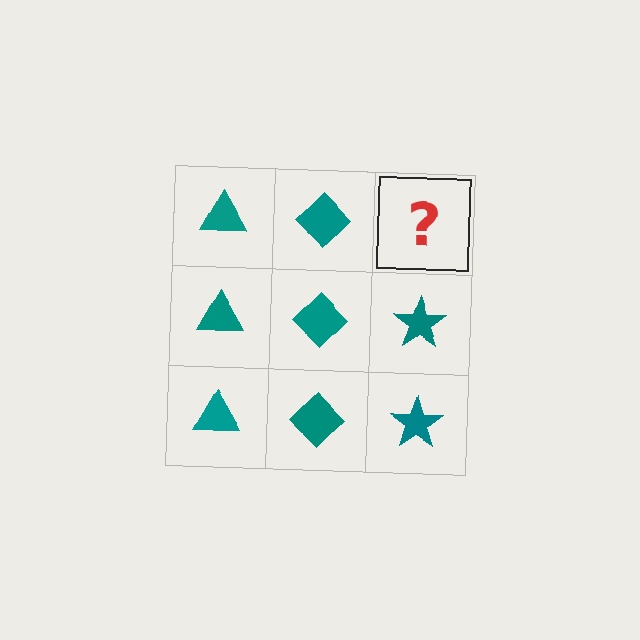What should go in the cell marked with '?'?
The missing cell should contain a teal star.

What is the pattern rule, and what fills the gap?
The rule is that each column has a consistent shape. The gap should be filled with a teal star.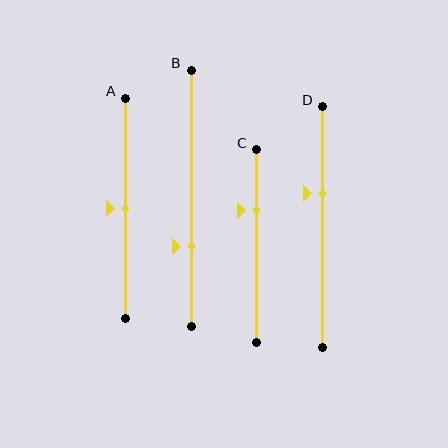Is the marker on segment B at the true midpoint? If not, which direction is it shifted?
No, the marker on segment B is shifted downward by about 19% of the segment length.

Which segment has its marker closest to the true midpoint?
Segment A has its marker closest to the true midpoint.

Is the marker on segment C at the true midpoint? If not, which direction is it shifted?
No, the marker on segment C is shifted upward by about 19% of the segment length.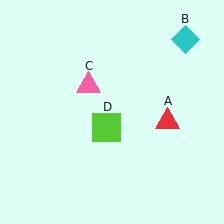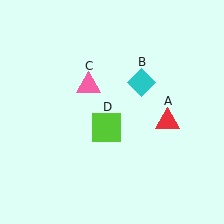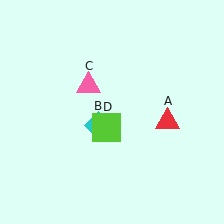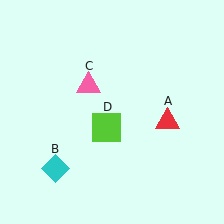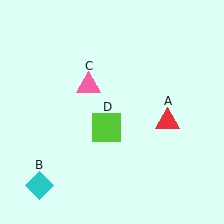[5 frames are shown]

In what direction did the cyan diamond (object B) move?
The cyan diamond (object B) moved down and to the left.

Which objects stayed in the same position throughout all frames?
Red triangle (object A) and pink triangle (object C) and lime square (object D) remained stationary.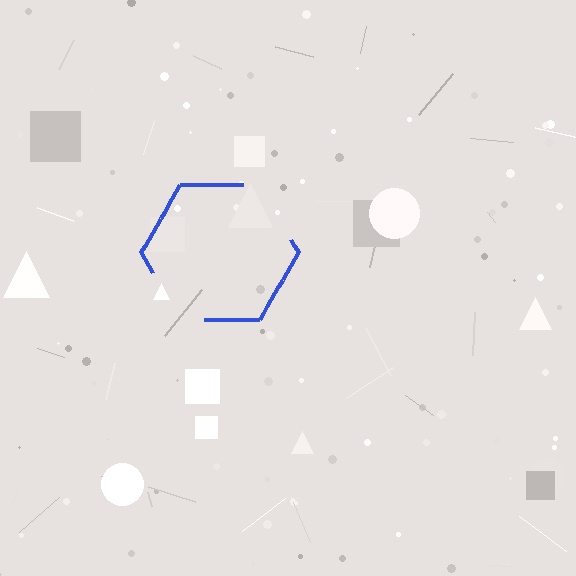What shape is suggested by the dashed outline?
The dashed outline suggests a hexagon.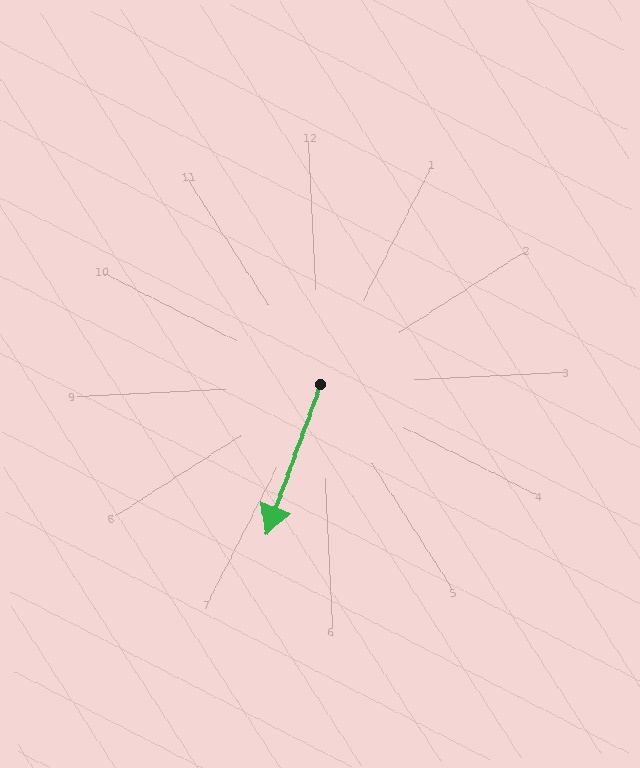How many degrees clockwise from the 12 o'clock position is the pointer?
Approximately 203 degrees.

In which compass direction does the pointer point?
Southwest.